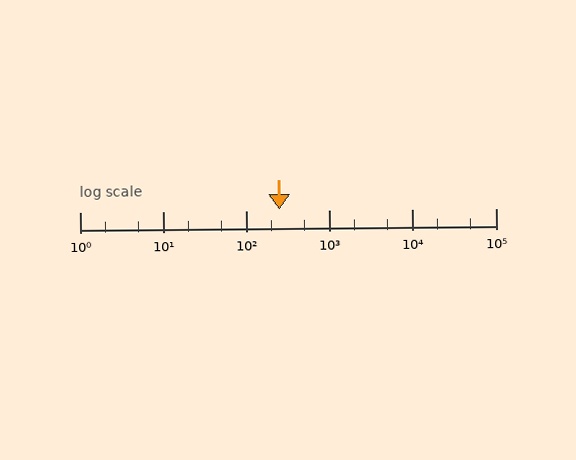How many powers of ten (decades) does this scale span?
The scale spans 5 decades, from 1 to 100000.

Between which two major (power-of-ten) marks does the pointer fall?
The pointer is between 100 and 1000.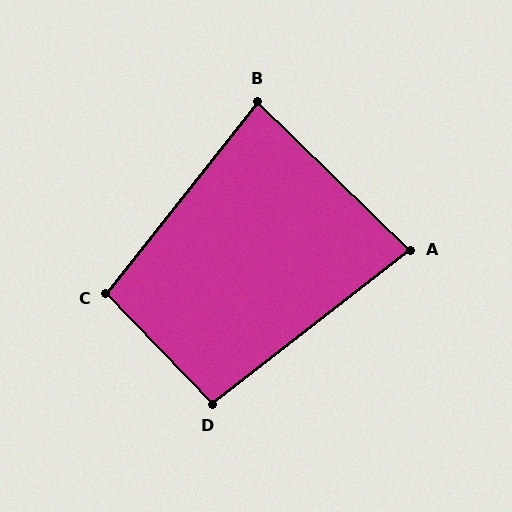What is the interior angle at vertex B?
Approximately 84 degrees (acute).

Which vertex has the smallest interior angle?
A, at approximately 82 degrees.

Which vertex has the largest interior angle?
C, at approximately 98 degrees.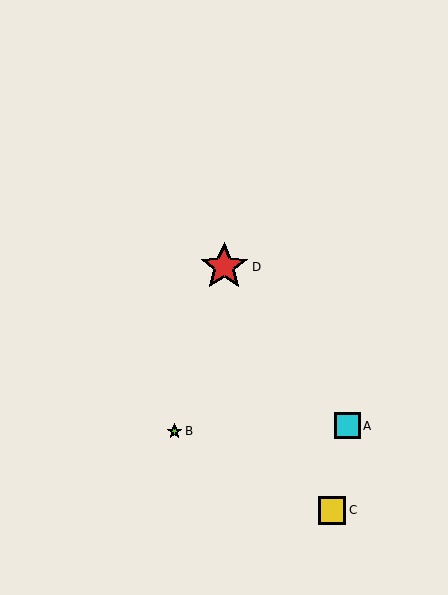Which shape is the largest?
The red star (labeled D) is the largest.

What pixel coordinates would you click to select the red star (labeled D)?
Click at (224, 267) to select the red star D.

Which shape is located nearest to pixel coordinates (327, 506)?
The yellow square (labeled C) at (332, 510) is nearest to that location.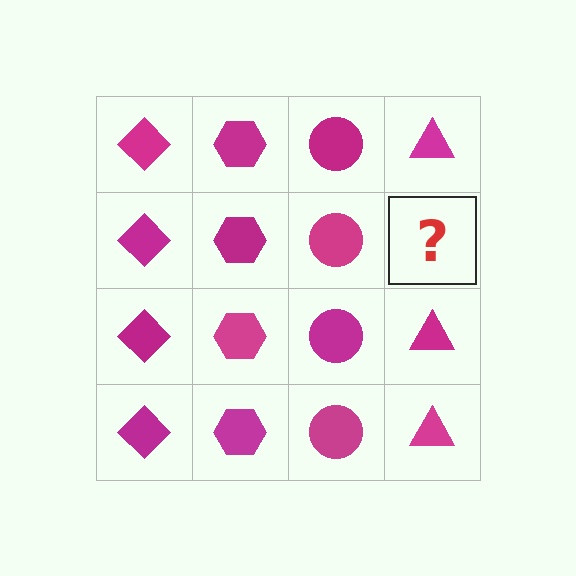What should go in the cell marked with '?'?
The missing cell should contain a magenta triangle.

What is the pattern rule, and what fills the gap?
The rule is that each column has a consistent shape. The gap should be filled with a magenta triangle.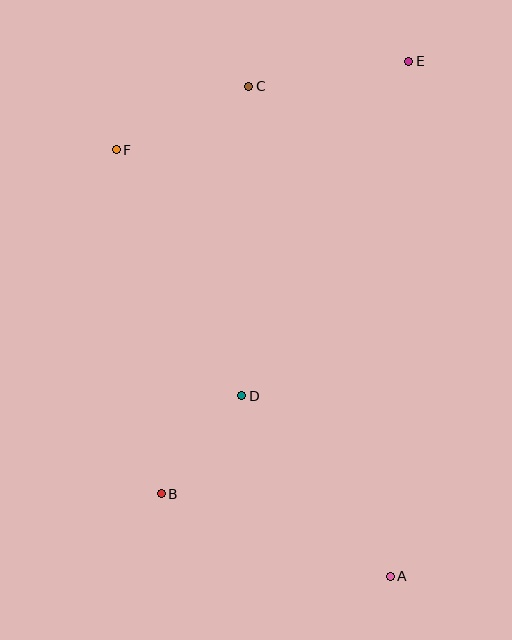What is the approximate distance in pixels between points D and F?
The distance between D and F is approximately 276 pixels.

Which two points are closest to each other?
Points B and D are closest to each other.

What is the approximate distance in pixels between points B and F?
The distance between B and F is approximately 347 pixels.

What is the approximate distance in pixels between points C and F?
The distance between C and F is approximately 147 pixels.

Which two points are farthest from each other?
Points A and E are farthest from each other.